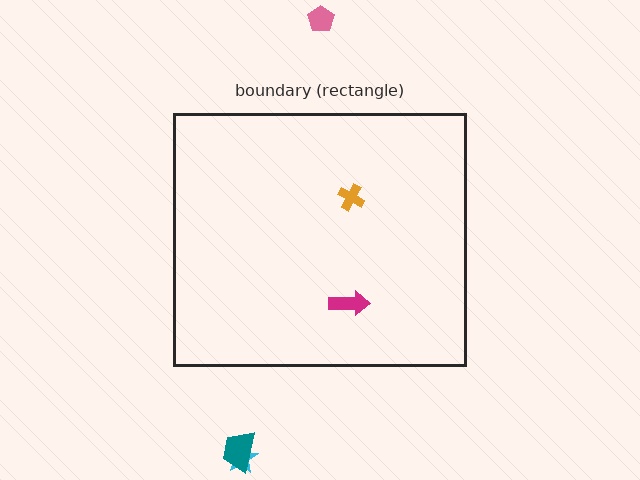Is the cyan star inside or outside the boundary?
Outside.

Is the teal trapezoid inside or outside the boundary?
Outside.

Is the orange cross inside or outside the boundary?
Inside.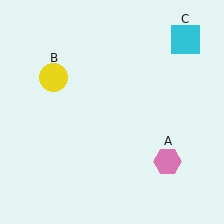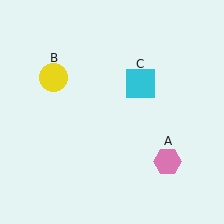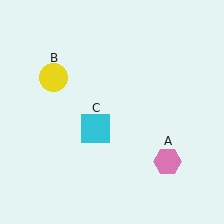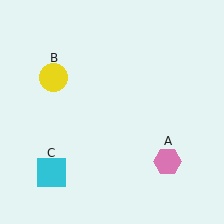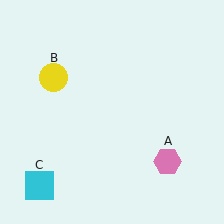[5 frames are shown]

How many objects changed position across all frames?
1 object changed position: cyan square (object C).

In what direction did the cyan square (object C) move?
The cyan square (object C) moved down and to the left.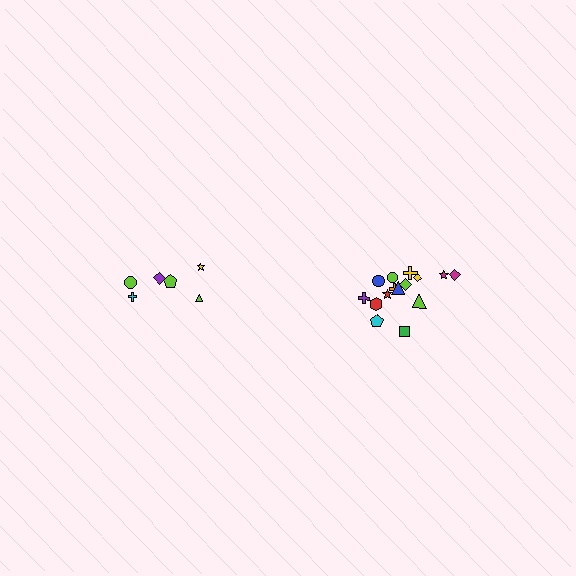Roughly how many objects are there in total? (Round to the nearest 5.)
Roughly 20 objects in total.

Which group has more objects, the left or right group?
The right group.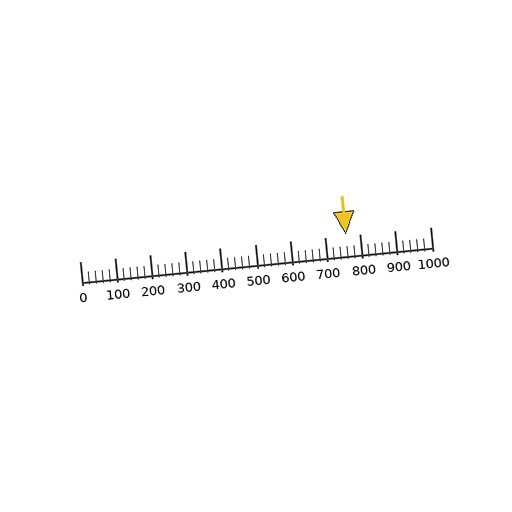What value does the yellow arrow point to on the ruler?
The yellow arrow points to approximately 760.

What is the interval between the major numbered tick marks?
The major tick marks are spaced 100 units apart.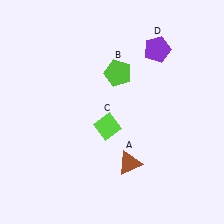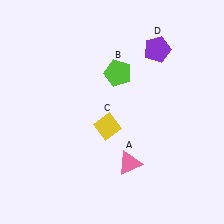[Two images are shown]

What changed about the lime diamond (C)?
In Image 1, C is lime. In Image 2, it changed to yellow.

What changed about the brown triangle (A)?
In Image 1, A is brown. In Image 2, it changed to pink.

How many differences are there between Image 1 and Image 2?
There are 2 differences between the two images.